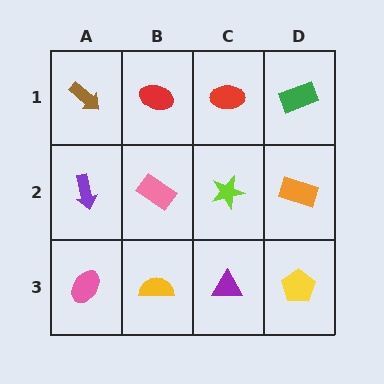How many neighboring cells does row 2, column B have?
4.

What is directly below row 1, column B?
A pink rectangle.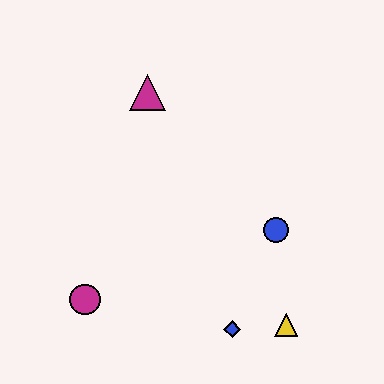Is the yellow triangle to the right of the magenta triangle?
Yes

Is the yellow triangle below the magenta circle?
Yes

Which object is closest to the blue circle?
The yellow triangle is closest to the blue circle.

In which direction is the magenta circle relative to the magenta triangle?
The magenta circle is below the magenta triangle.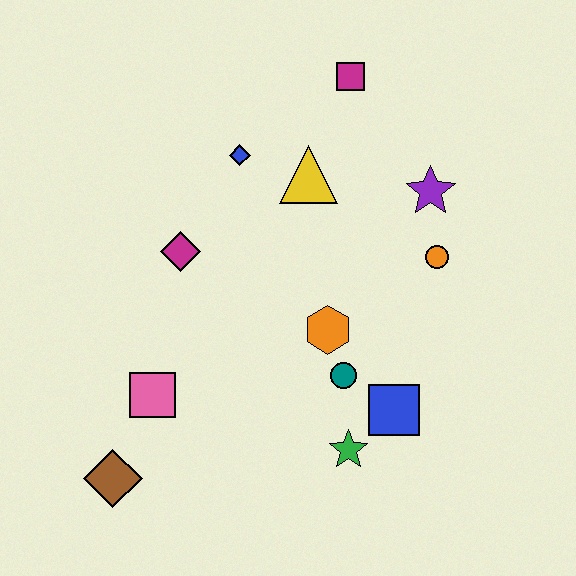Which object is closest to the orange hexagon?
The teal circle is closest to the orange hexagon.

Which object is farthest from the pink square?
The magenta square is farthest from the pink square.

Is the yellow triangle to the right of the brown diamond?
Yes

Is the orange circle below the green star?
No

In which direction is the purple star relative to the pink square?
The purple star is to the right of the pink square.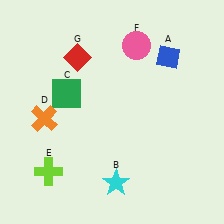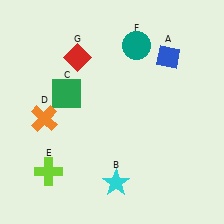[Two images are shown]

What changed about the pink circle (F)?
In Image 1, F is pink. In Image 2, it changed to teal.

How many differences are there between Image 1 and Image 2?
There is 1 difference between the two images.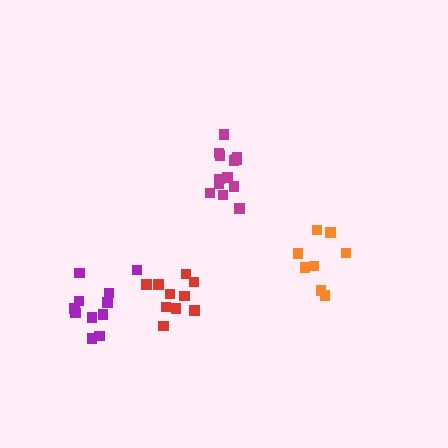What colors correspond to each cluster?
The clusters are colored: red, orange, magenta, purple.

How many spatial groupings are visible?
There are 4 spatial groupings.